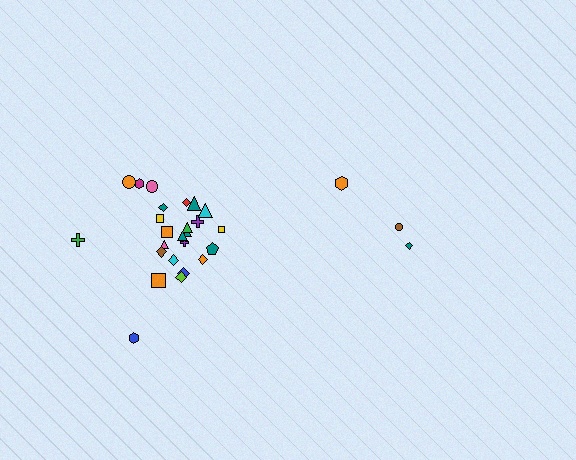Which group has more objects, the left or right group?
The left group.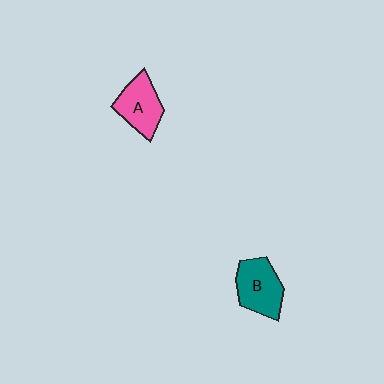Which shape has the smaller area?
Shape A (pink).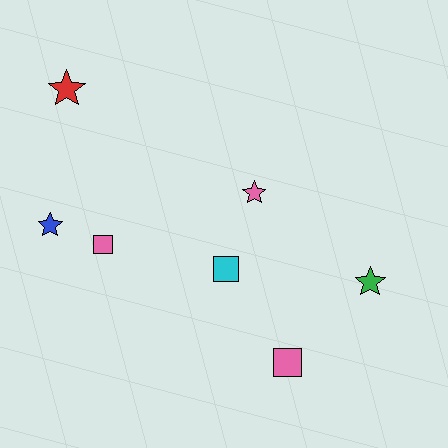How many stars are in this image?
There are 4 stars.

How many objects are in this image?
There are 7 objects.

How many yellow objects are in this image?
There are no yellow objects.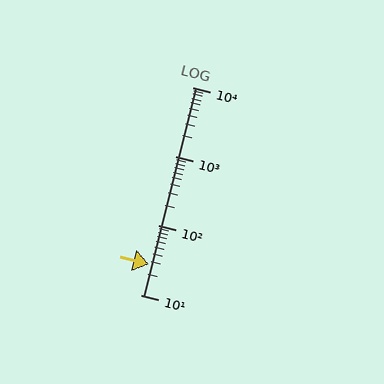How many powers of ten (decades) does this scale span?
The scale spans 3 decades, from 10 to 10000.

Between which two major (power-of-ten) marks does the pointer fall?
The pointer is between 10 and 100.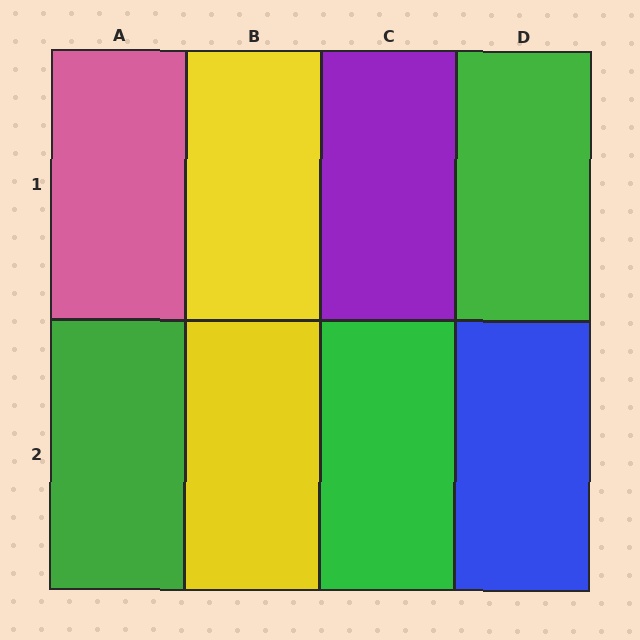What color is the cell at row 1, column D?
Green.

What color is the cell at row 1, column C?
Purple.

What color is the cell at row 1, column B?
Yellow.